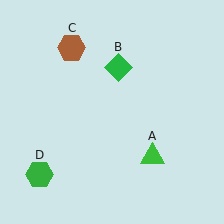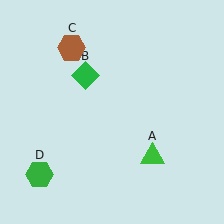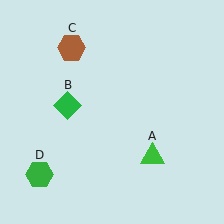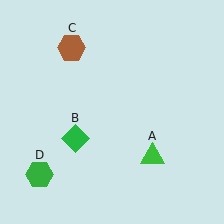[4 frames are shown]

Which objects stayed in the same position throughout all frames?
Green triangle (object A) and brown hexagon (object C) and green hexagon (object D) remained stationary.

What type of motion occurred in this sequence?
The green diamond (object B) rotated counterclockwise around the center of the scene.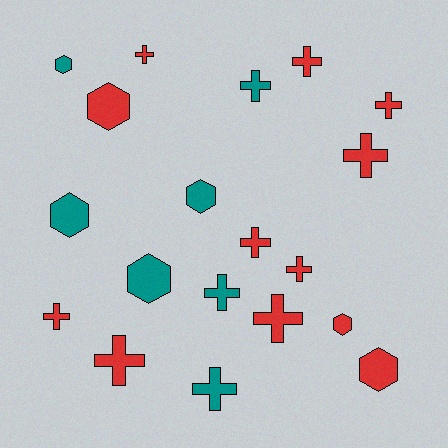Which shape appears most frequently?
Cross, with 12 objects.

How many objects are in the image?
There are 19 objects.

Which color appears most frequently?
Red, with 12 objects.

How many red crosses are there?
There are 9 red crosses.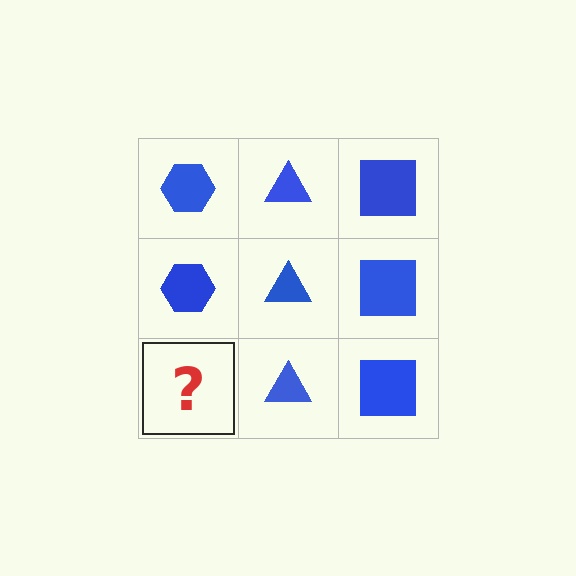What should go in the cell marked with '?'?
The missing cell should contain a blue hexagon.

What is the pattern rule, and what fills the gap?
The rule is that each column has a consistent shape. The gap should be filled with a blue hexagon.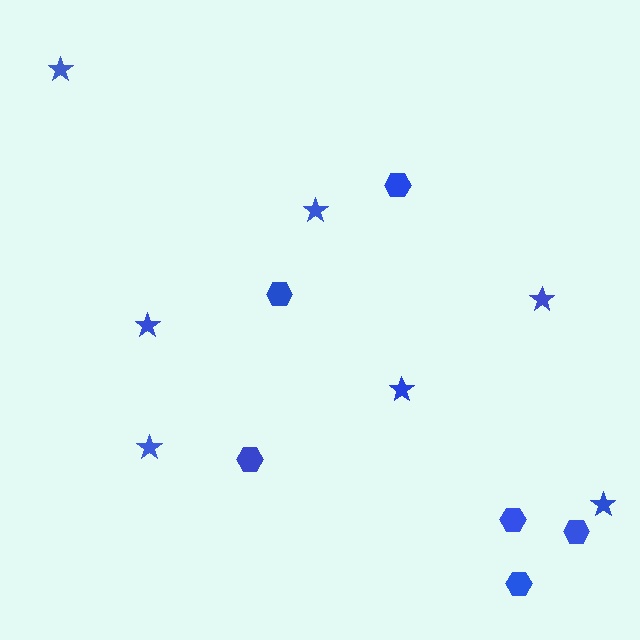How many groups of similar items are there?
There are 2 groups: one group of stars (7) and one group of hexagons (6).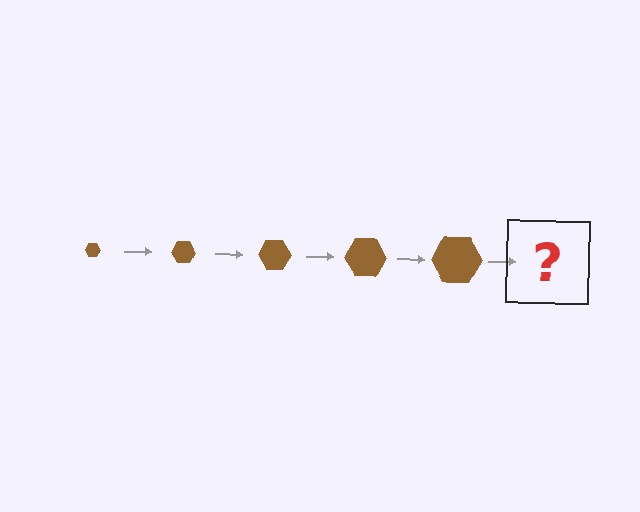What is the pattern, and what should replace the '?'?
The pattern is that the hexagon gets progressively larger each step. The '?' should be a brown hexagon, larger than the previous one.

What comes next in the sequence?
The next element should be a brown hexagon, larger than the previous one.